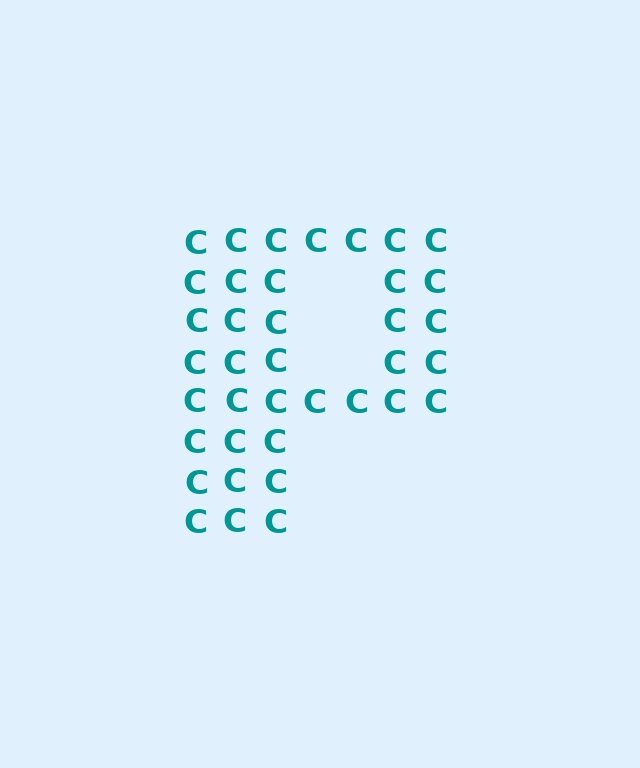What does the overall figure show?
The overall figure shows the letter P.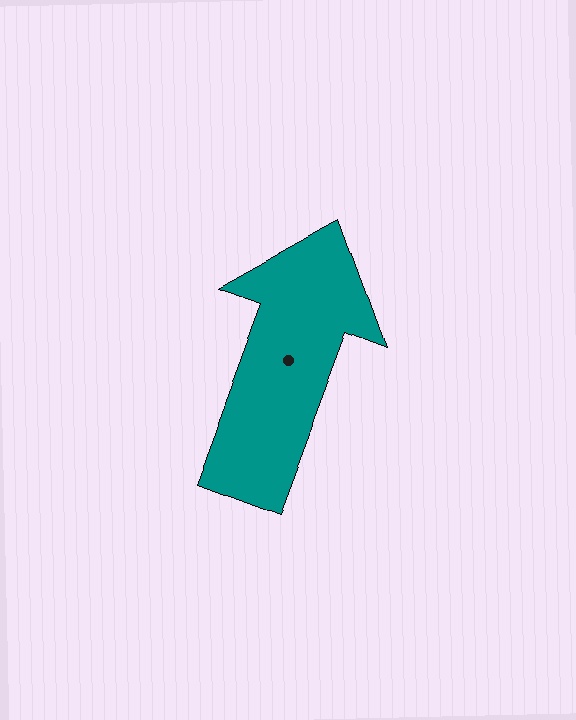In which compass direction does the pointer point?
North.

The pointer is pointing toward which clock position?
Roughly 1 o'clock.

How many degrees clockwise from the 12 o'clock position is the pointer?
Approximately 21 degrees.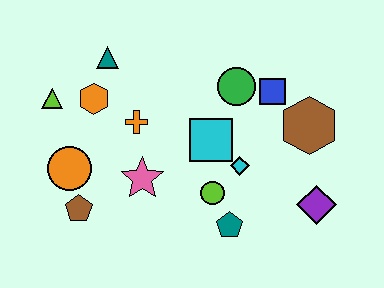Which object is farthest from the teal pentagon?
The lime triangle is farthest from the teal pentagon.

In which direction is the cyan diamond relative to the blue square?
The cyan diamond is below the blue square.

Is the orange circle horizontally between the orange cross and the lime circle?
No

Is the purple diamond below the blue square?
Yes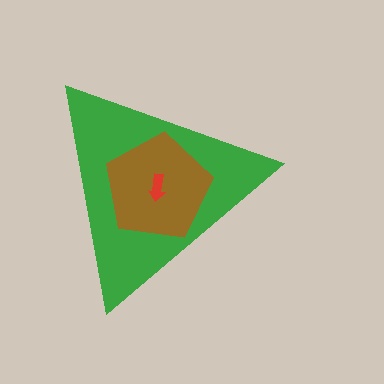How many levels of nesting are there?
3.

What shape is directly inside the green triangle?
The brown pentagon.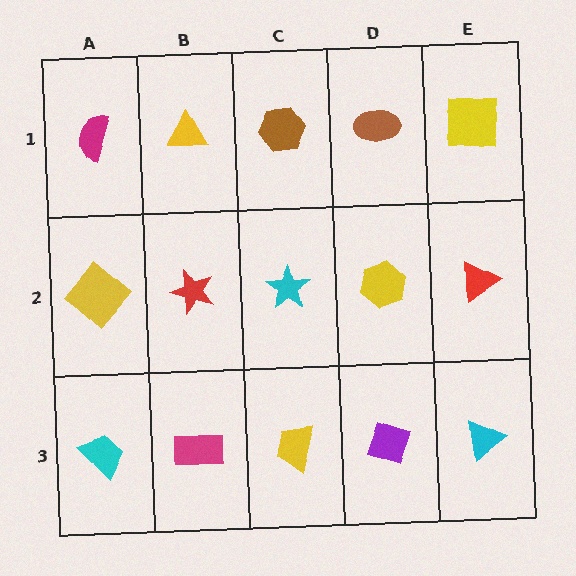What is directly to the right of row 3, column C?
A purple diamond.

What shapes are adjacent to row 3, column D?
A yellow hexagon (row 2, column D), a yellow trapezoid (row 3, column C), a cyan triangle (row 3, column E).